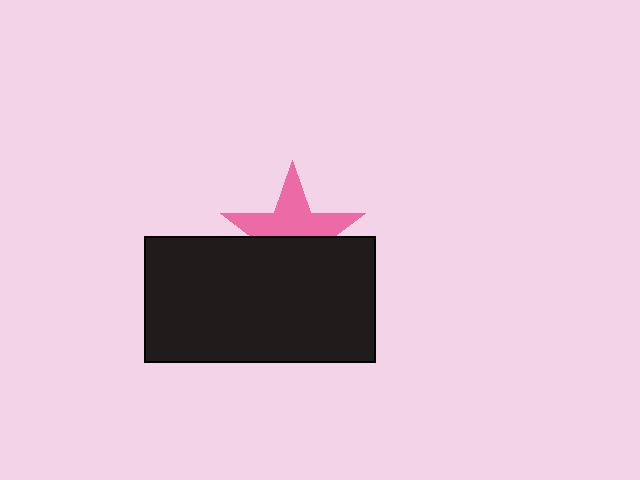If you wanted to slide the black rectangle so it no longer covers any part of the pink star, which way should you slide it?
Slide it down — that is the most direct way to separate the two shapes.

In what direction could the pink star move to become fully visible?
The pink star could move up. That would shift it out from behind the black rectangle entirely.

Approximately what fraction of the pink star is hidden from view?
Roughly 48% of the pink star is hidden behind the black rectangle.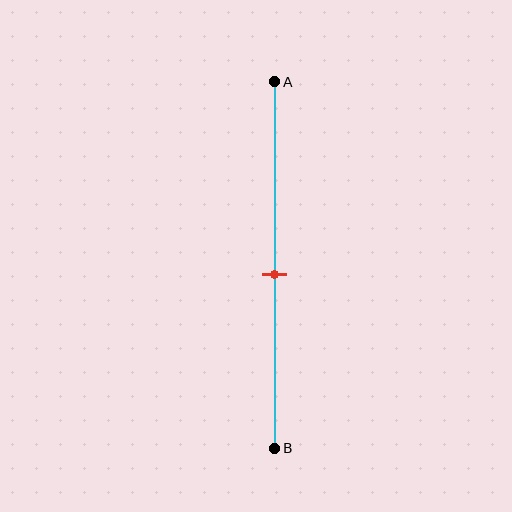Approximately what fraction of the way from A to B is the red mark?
The red mark is approximately 55% of the way from A to B.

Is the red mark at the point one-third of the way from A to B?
No, the mark is at about 55% from A, not at the 33% one-third point.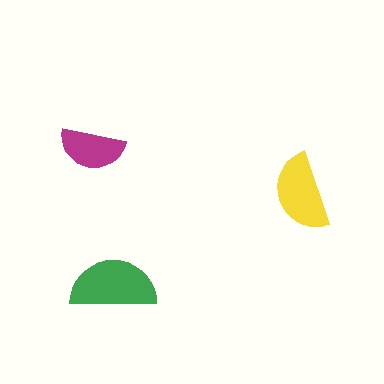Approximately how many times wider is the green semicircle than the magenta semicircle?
About 1.5 times wider.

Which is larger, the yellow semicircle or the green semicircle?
The green one.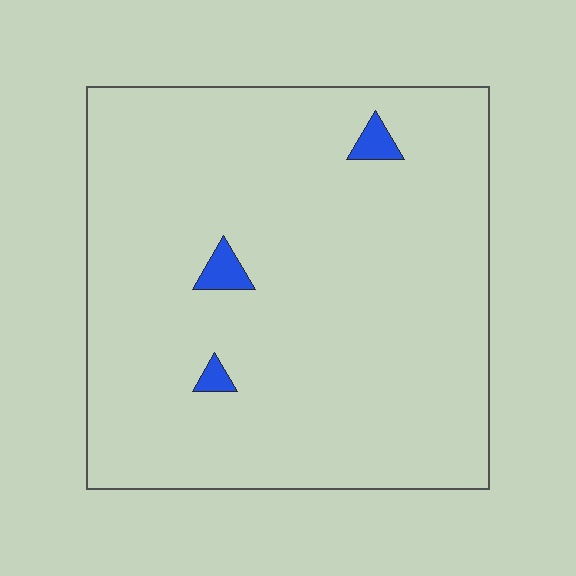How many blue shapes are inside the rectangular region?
3.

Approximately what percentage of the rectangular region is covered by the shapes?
Approximately 5%.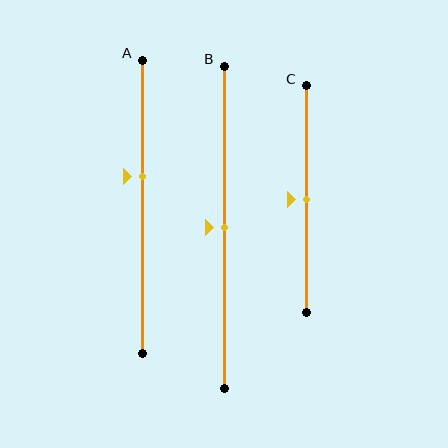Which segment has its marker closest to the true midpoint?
Segment B has its marker closest to the true midpoint.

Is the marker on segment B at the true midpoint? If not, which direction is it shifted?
Yes, the marker on segment B is at the true midpoint.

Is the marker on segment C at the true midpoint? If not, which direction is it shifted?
Yes, the marker on segment C is at the true midpoint.